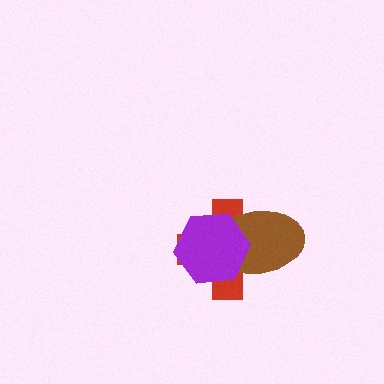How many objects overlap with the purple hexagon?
2 objects overlap with the purple hexagon.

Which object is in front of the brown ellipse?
The purple hexagon is in front of the brown ellipse.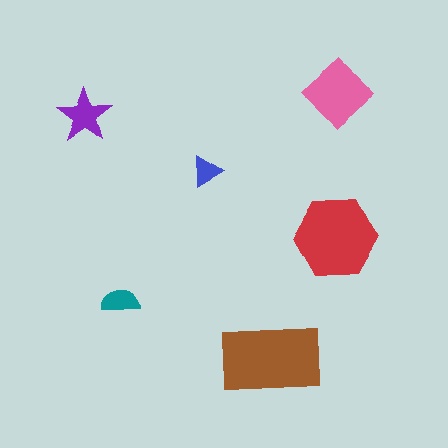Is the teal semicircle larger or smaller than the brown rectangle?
Smaller.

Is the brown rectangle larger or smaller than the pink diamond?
Larger.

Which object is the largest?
The brown rectangle.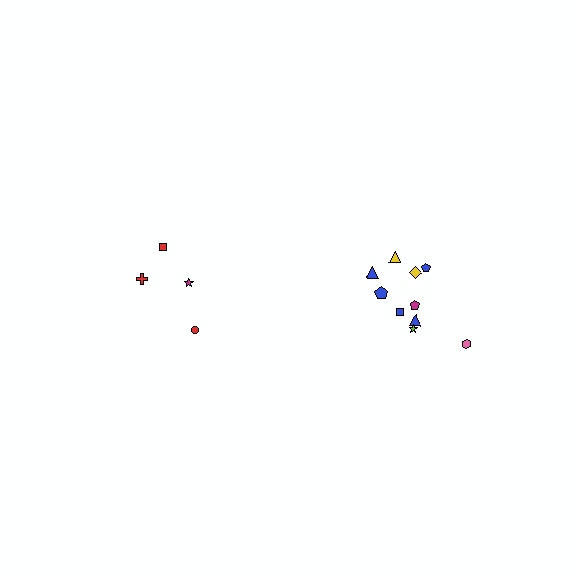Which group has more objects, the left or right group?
The right group.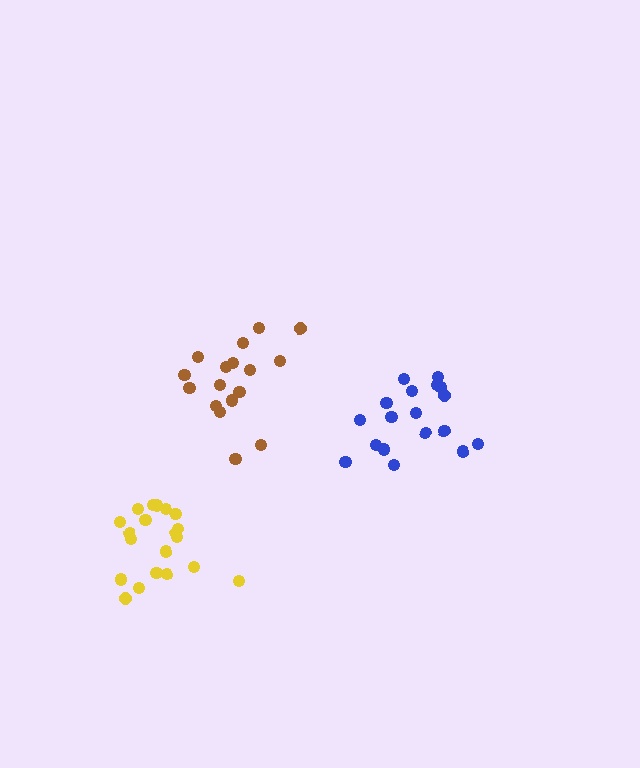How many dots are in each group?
Group 1: 20 dots, Group 2: 18 dots, Group 3: 17 dots (55 total).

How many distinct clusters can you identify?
There are 3 distinct clusters.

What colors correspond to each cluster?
The clusters are colored: yellow, blue, brown.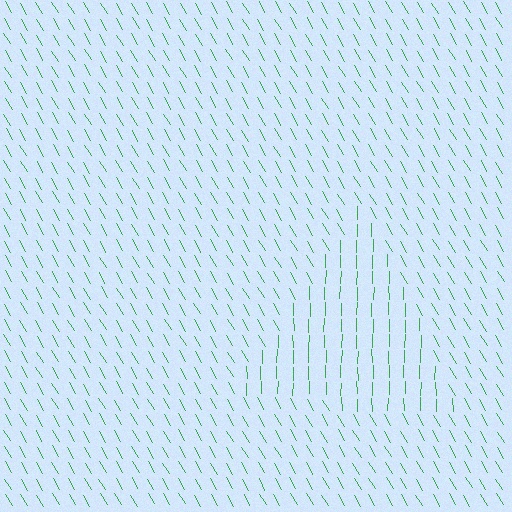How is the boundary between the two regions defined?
The boundary is defined purely by a change in line orientation (approximately 31 degrees difference). All lines are the same color and thickness.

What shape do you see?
I see a triangle.